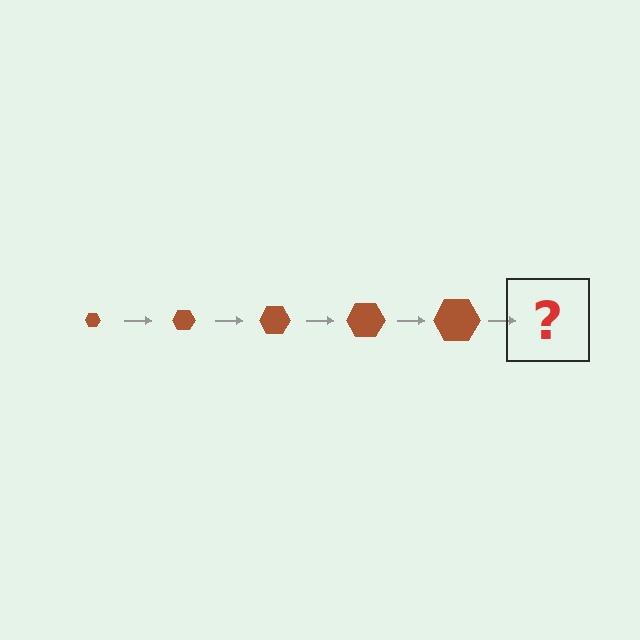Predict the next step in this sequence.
The next step is a brown hexagon, larger than the previous one.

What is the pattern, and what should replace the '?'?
The pattern is that the hexagon gets progressively larger each step. The '?' should be a brown hexagon, larger than the previous one.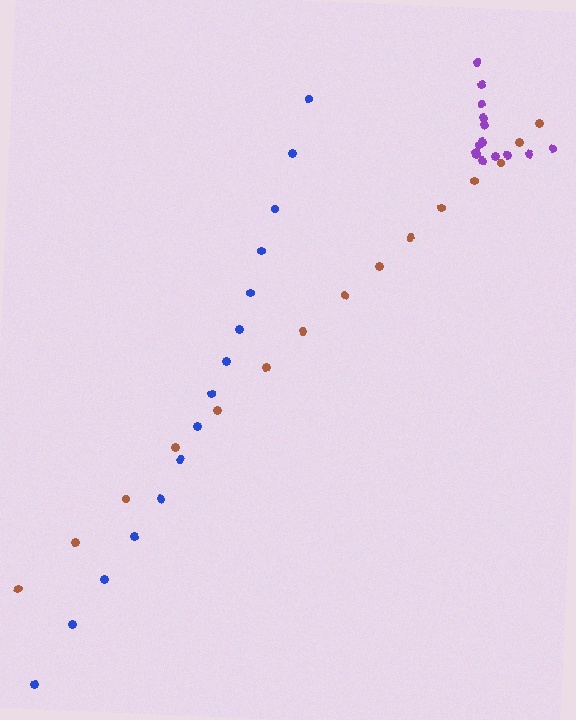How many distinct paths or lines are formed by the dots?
There are 3 distinct paths.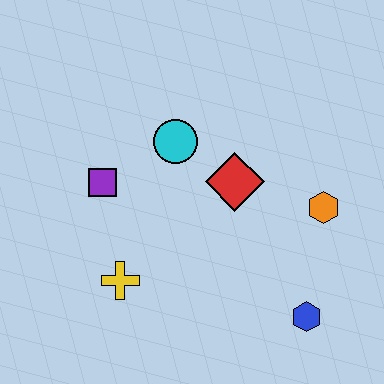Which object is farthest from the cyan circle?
The blue hexagon is farthest from the cyan circle.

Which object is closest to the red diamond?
The cyan circle is closest to the red diamond.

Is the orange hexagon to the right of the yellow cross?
Yes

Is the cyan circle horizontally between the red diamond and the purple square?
Yes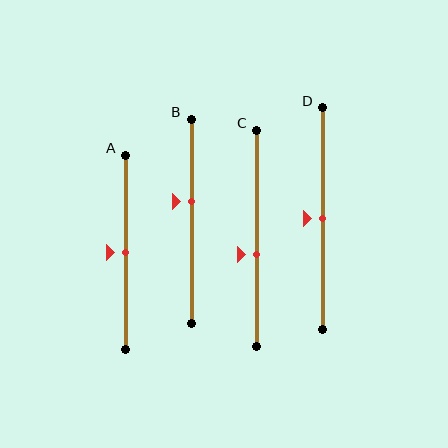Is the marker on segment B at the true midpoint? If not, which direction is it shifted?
No, the marker on segment B is shifted upward by about 10% of the segment length.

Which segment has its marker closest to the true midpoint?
Segment A has its marker closest to the true midpoint.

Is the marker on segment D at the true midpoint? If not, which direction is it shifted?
Yes, the marker on segment D is at the true midpoint.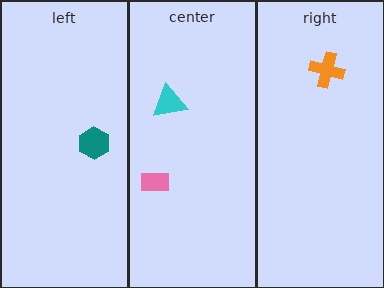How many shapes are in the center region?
2.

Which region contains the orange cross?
The right region.